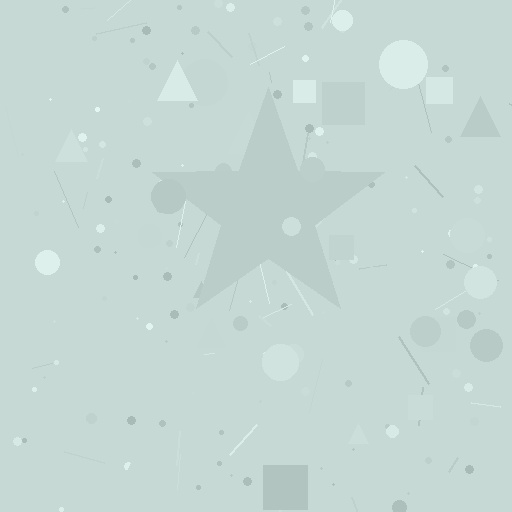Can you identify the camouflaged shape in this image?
The camouflaged shape is a star.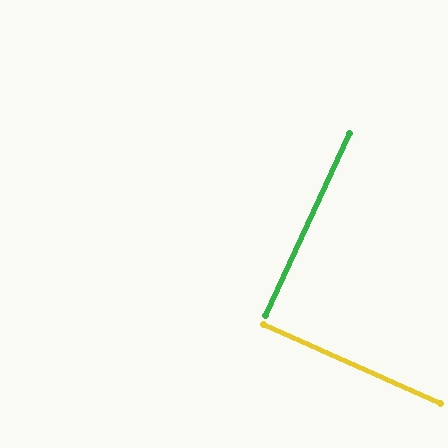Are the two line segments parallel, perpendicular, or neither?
Perpendicular — they meet at approximately 89°.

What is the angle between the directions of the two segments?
Approximately 89 degrees.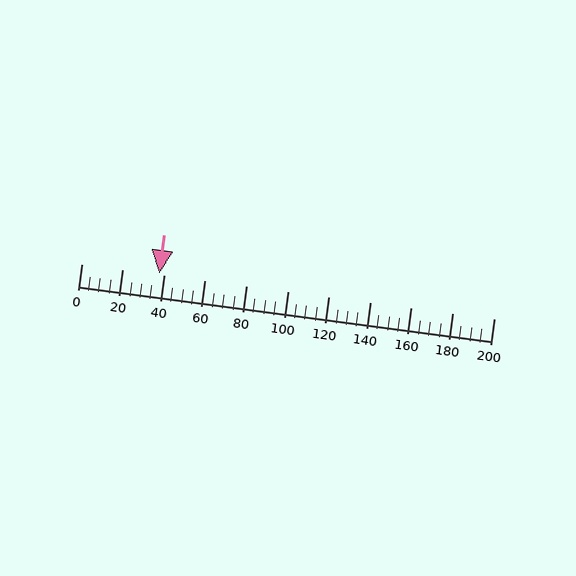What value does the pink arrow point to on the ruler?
The pink arrow points to approximately 38.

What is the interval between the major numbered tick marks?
The major tick marks are spaced 20 units apart.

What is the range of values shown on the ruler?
The ruler shows values from 0 to 200.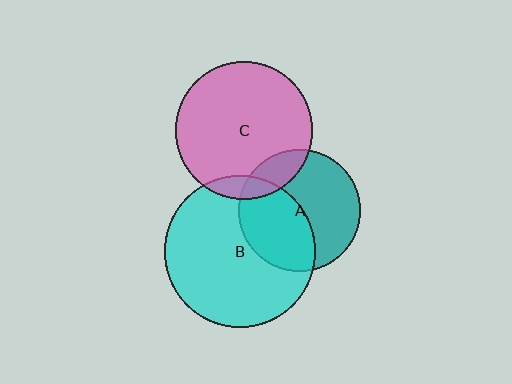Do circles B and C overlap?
Yes.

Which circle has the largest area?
Circle B (cyan).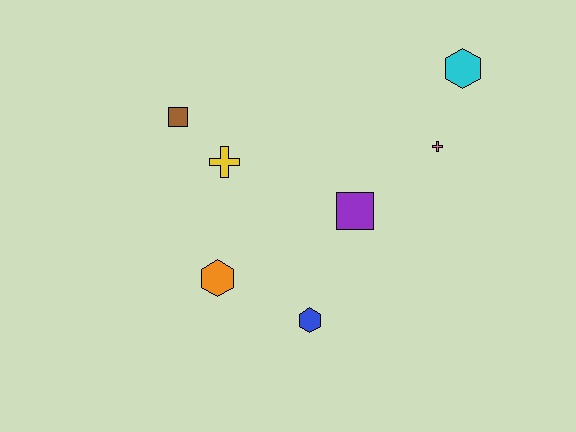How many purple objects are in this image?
There is 1 purple object.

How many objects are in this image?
There are 7 objects.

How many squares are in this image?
There are 2 squares.